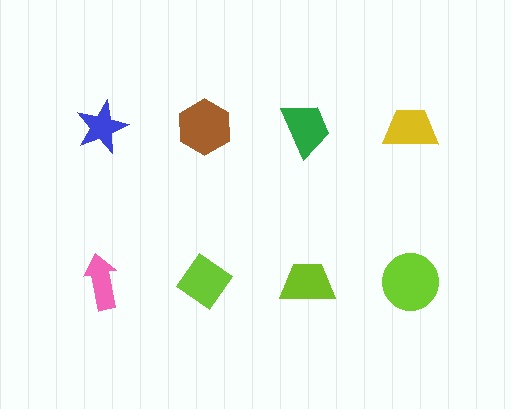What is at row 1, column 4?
A yellow trapezoid.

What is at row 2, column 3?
A lime trapezoid.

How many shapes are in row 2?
4 shapes.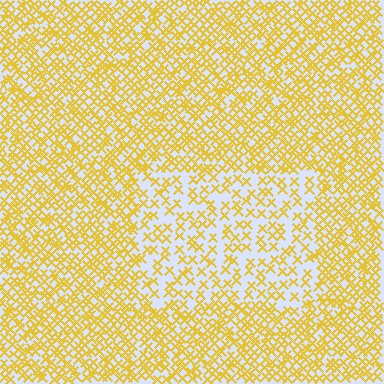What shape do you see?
I see a rectangle.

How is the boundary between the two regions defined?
The boundary is defined by a change in element density (approximately 2.0x ratio). All elements are the same color, size, and shape.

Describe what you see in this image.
The image contains small yellow elements arranged at two different densities. A rectangle-shaped region is visible where the elements are less densely packed than the surrounding area.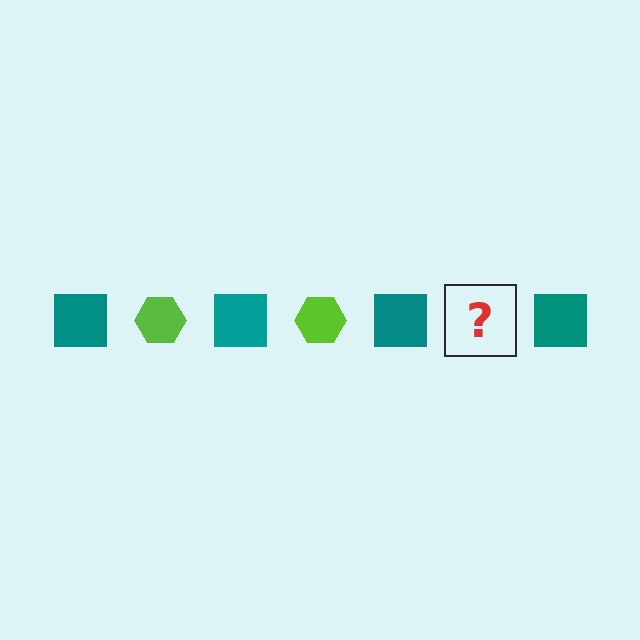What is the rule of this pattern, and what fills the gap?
The rule is that the pattern alternates between teal square and lime hexagon. The gap should be filled with a lime hexagon.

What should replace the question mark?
The question mark should be replaced with a lime hexagon.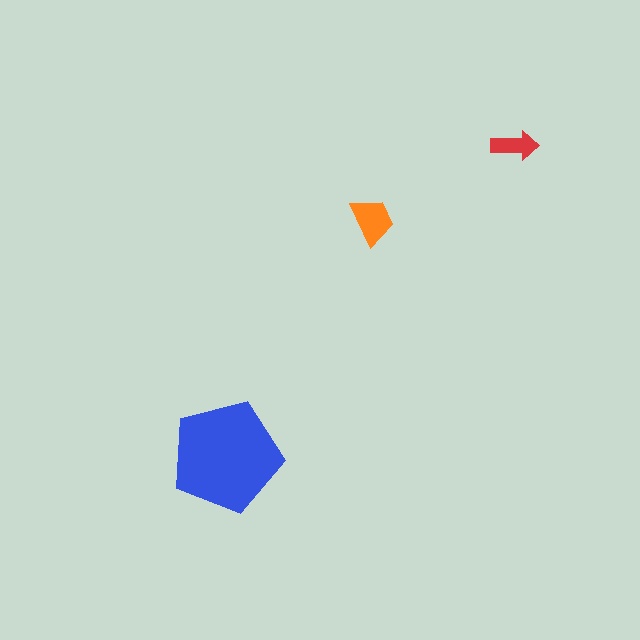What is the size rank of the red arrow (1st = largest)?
3rd.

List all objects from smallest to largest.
The red arrow, the orange trapezoid, the blue pentagon.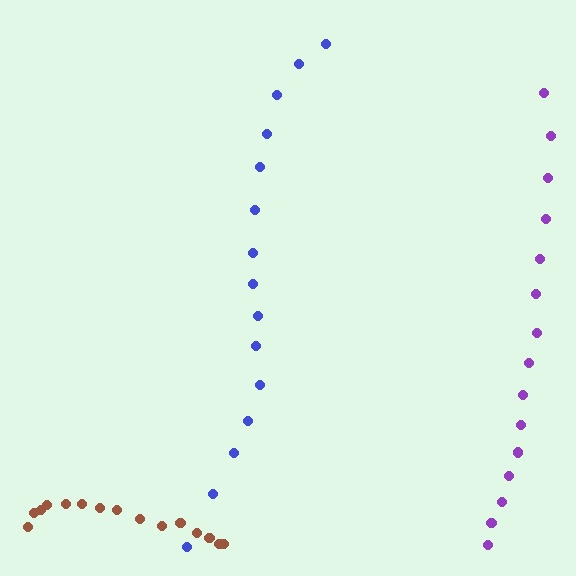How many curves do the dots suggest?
There are 3 distinct paths.